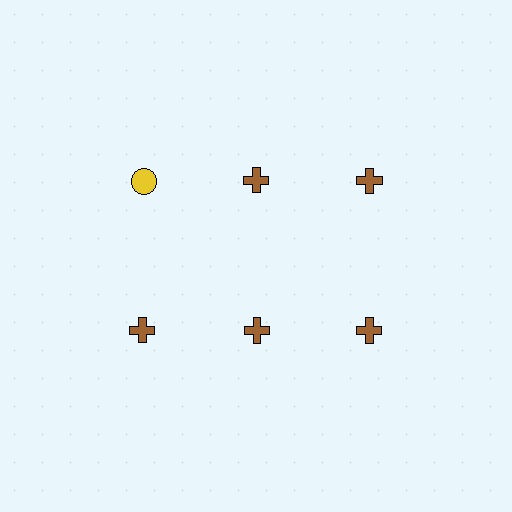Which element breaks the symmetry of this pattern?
The yellow circle in the top row, leftmost column breaks the symmetry. All other shapes are brown crosses.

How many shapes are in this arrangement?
There are 6 shapes arranged in a grid pattern.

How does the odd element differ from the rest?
It differs in both color (yellow instead of brown) and shape (circle instead of cross).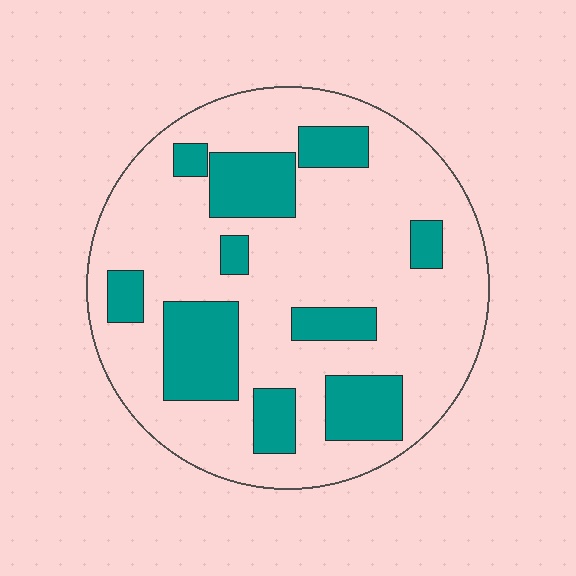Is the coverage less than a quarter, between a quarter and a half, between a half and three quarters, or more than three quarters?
Between a quarter and a half.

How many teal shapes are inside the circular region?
10.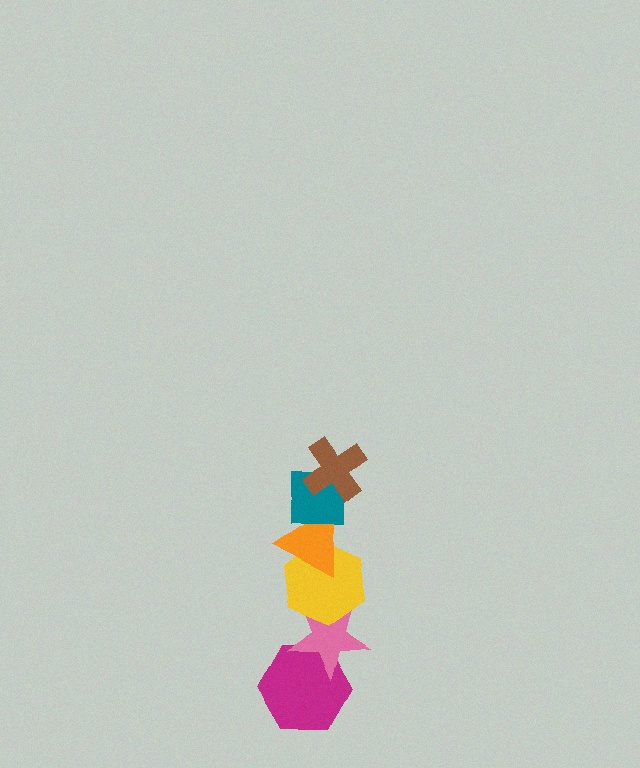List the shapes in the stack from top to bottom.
From top to bottom: the brown cross, the teal square, the orange triangle, the yellow hexagon, the pink star, the magenta hexagon.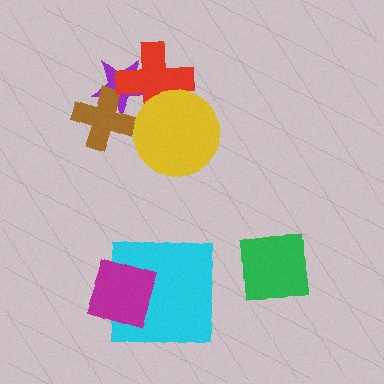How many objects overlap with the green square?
0 objects overlap with the green square.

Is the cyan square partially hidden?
Yes, it is partially covered by another shape.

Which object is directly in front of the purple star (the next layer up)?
The brown cross is directly in front of the purple star.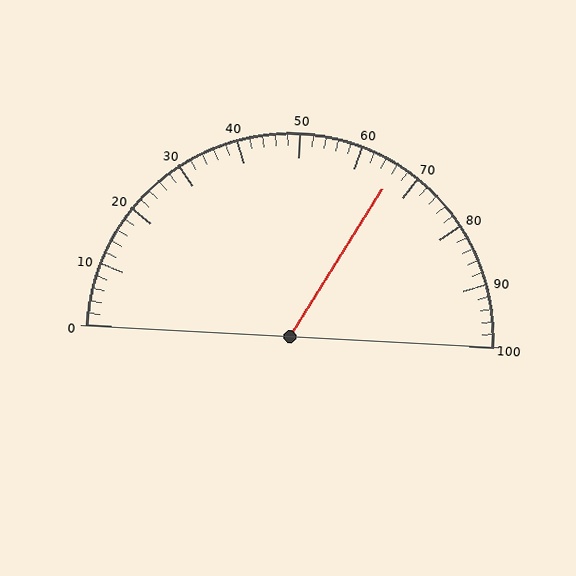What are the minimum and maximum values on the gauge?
The gauge ranges from 0 to 100.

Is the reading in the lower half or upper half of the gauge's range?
The reading is in the upper half of the range (0 to 100).